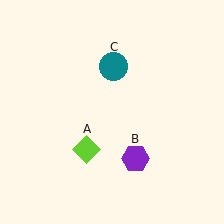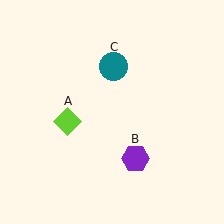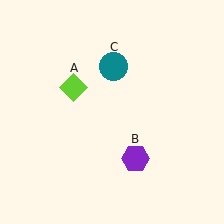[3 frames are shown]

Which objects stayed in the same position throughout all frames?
Purple hexagon (object B) and teal circle (object C) remained stationary.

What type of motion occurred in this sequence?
The lime diamond (object A) rotated clockwise around the center of the scene.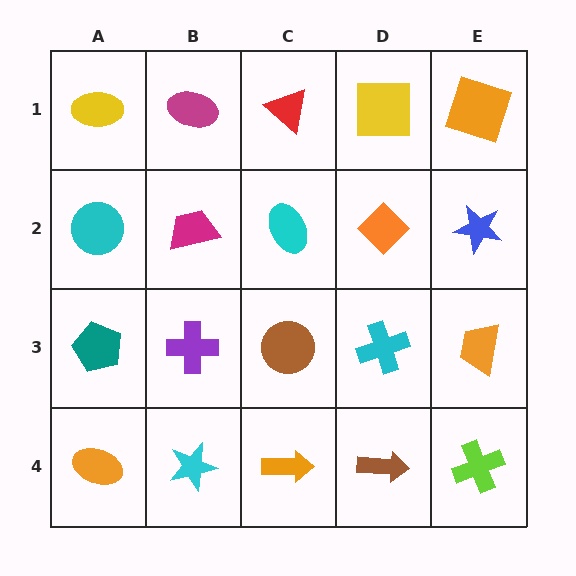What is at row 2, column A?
A cyan circle.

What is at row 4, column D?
A brown arrow.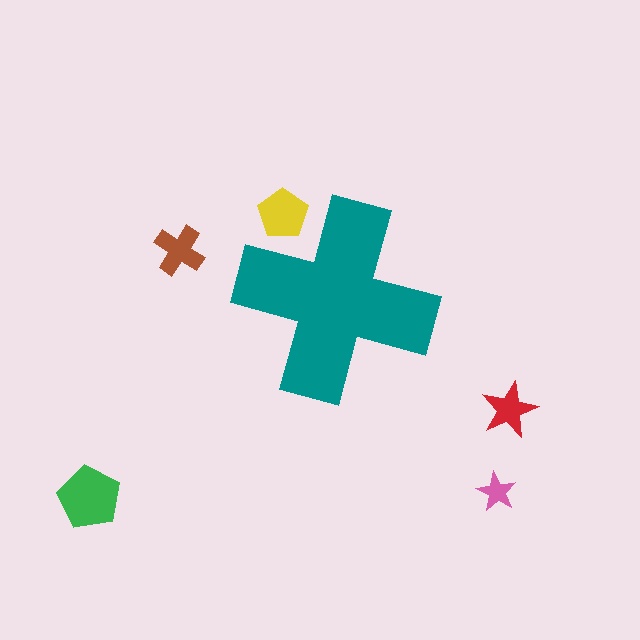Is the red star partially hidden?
No, the red star is fully visible.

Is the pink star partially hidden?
No, the pink star is fully visible.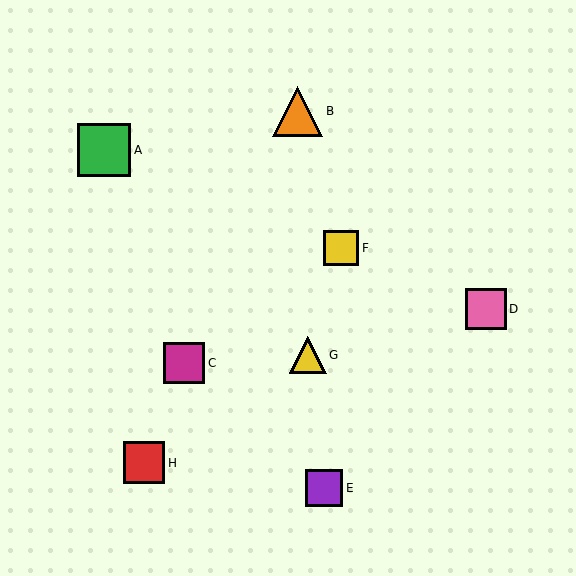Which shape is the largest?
The green square (labeled A) is the largest.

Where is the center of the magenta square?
The center of the magenta square is at (184, 363).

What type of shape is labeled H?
Shape H is a red square.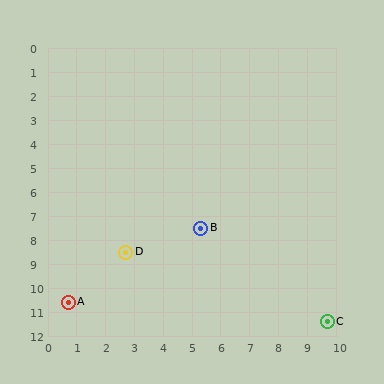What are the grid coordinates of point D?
Point D is at approximately (2.7, 8.5).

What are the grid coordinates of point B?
Point B is at approximately (5.3, 7.5).